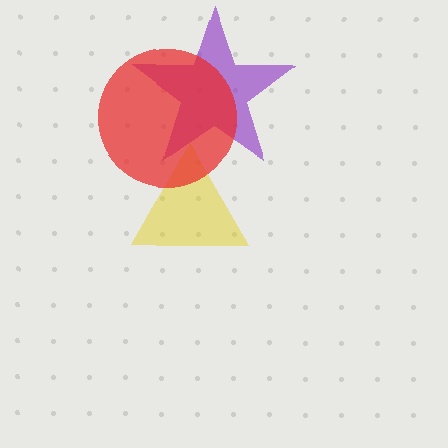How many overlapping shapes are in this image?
There are 3 overlapping shapes in the image.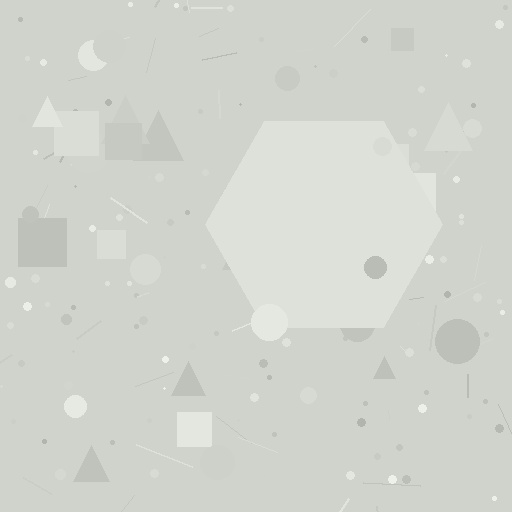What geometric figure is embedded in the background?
A hexagon is embedded in the background.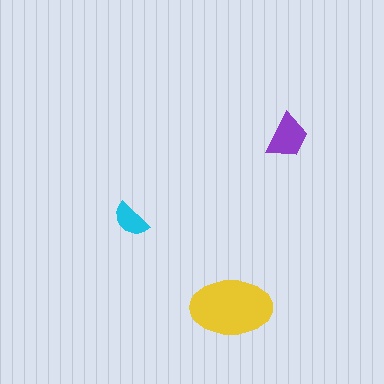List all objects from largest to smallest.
The yellow ellipse, the purple trapezoid, the cyan semicircle.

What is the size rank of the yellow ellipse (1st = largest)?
1st.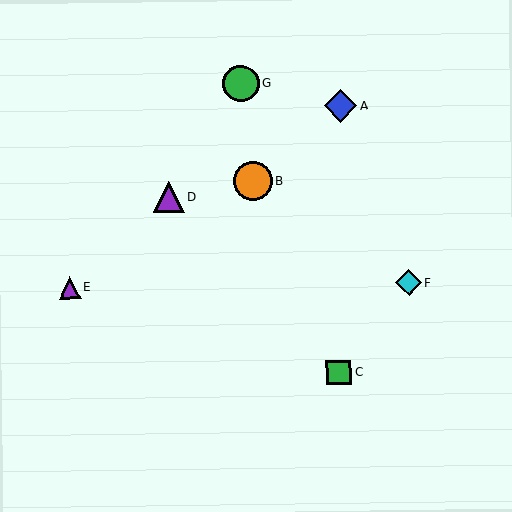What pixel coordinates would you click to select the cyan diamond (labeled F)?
Click at (409, 283) to select the cyan diamond F.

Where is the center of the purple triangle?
The center of the purple triangle is at (70, 288).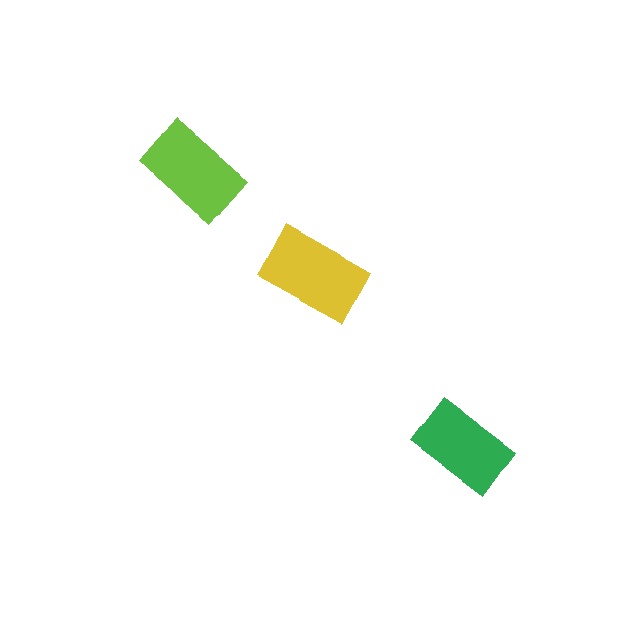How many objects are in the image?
There are 3 objects in the image.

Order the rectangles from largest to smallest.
the yellow one, the lime one, the green one.